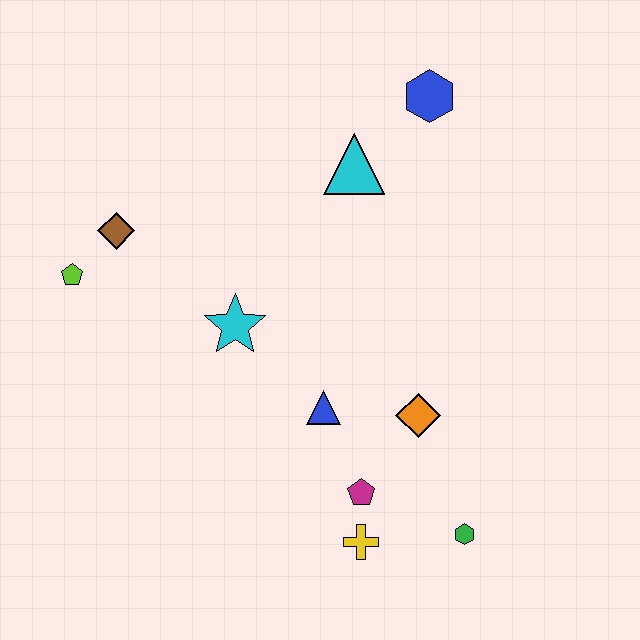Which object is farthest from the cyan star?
The green hexagon is farthest from the cyan star.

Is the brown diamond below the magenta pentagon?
No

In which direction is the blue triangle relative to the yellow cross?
The blue triangle is above the yellow cross.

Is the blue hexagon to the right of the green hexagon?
No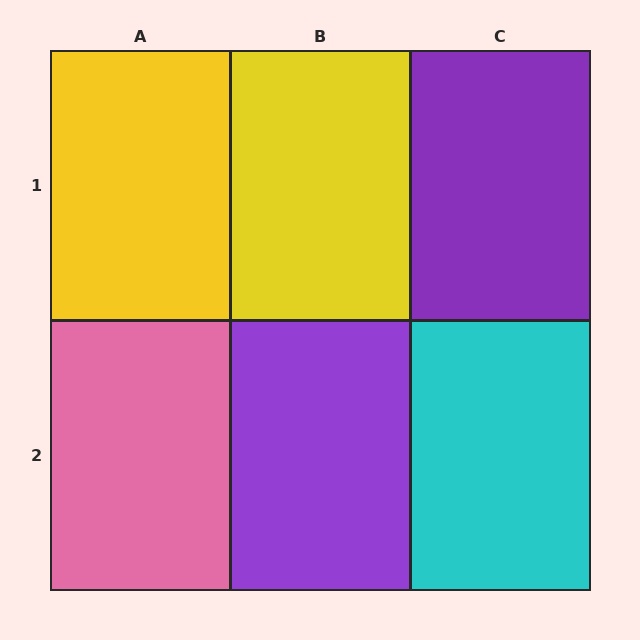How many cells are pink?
1 cell is pink.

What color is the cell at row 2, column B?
Purple.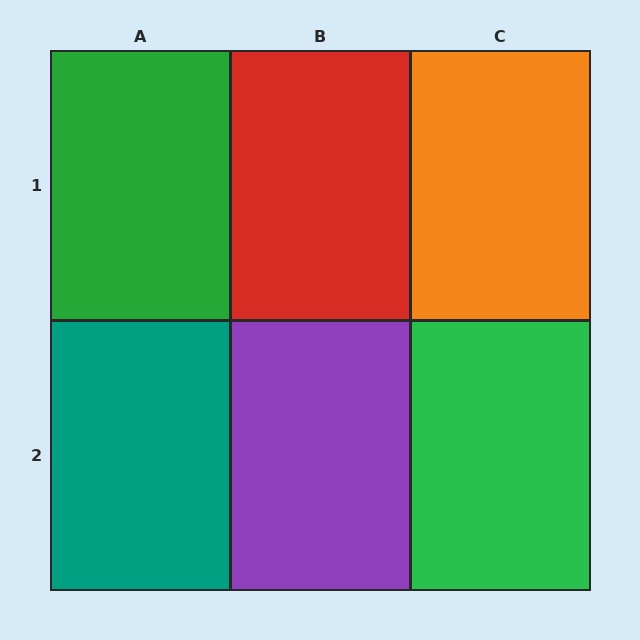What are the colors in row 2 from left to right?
Teal, purple, green.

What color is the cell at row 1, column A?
Green.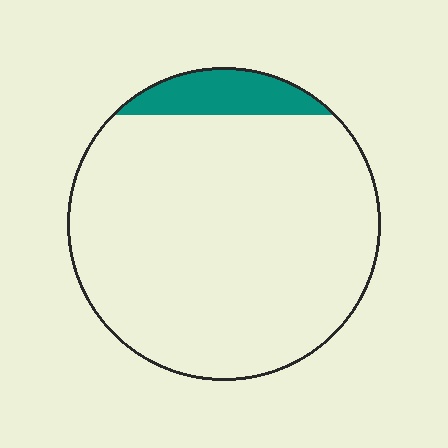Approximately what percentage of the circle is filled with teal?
Approximately 10%.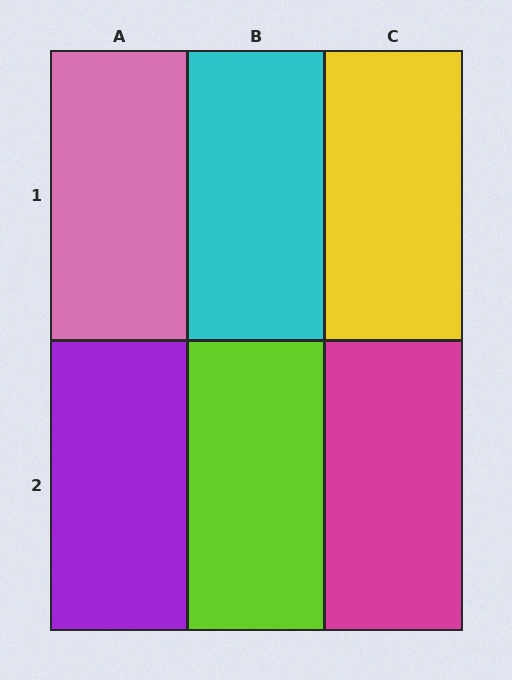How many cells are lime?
1 cell is lime.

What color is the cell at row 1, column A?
Pink.